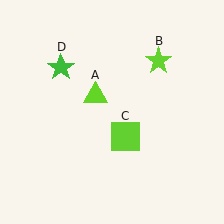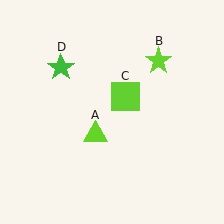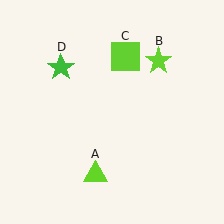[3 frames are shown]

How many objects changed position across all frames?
2 objects changed position: lime triangle (object A), lime square (object C).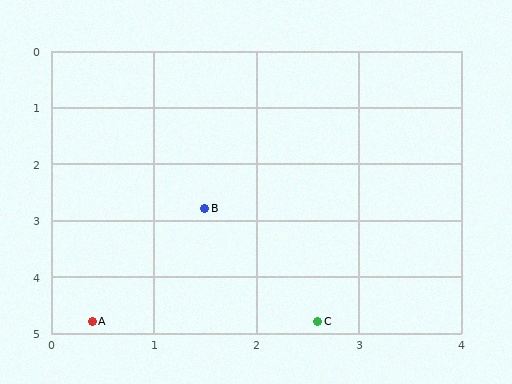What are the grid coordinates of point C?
Point C is at approximately (2.6, 4.8).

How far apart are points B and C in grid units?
Points B and C are about 2.3 grid units apart.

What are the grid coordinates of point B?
Point B is at approximately (1.5, 2.8).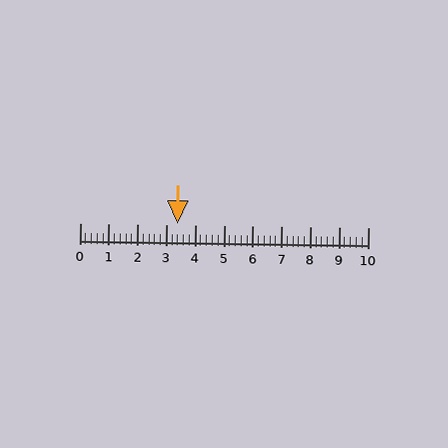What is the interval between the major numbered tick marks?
The major tick marks are spaced 1 units apart.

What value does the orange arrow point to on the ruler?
The orange arrow points to approximately 3.4.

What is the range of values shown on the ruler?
The ruler shows values from 0 to 10.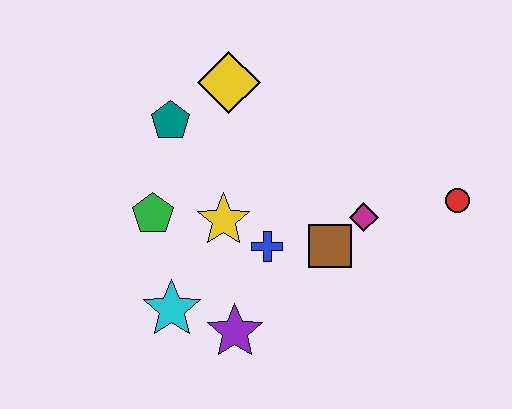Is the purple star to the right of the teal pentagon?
Yes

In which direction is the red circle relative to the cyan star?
The red circle is to the right of the cyan star.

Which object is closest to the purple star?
The cyan star is closest to the purple star.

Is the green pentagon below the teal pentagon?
Yes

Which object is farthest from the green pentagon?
The red circle is farthest from the green pentagon.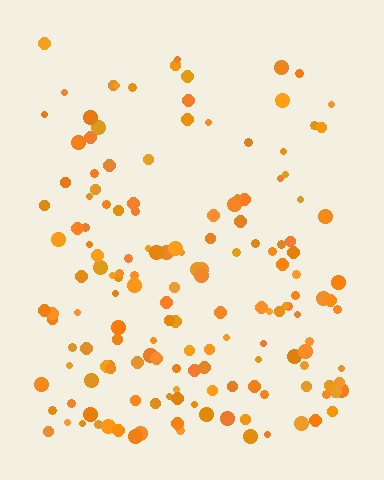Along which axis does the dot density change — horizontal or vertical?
Vertical.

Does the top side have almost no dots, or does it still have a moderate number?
Still a moderate number, just noticeably fewer than the bottom.